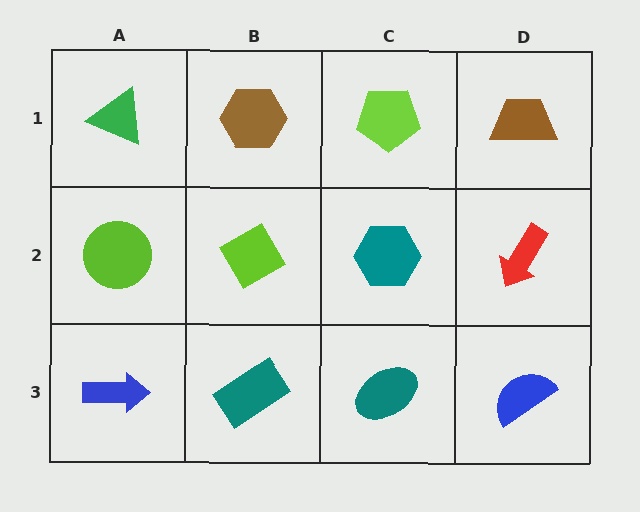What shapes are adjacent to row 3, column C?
A teal hexagon (row 2, column C), a teal rectangle (row 3, column B), a blue semicircle (row 3, column D).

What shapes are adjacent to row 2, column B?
A brown hexagon (row 1, column B), a teal rectangle (row 3, column B), a lime circle (row 2, column A), a teal hexagon (row 2, column C).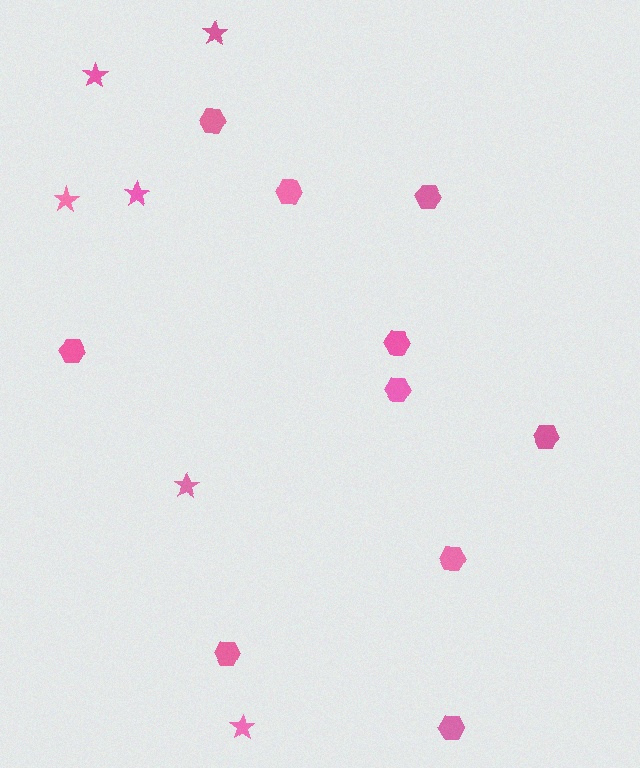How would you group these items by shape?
There are 2 groups: one group of stars (6) and one group of hexagons (10).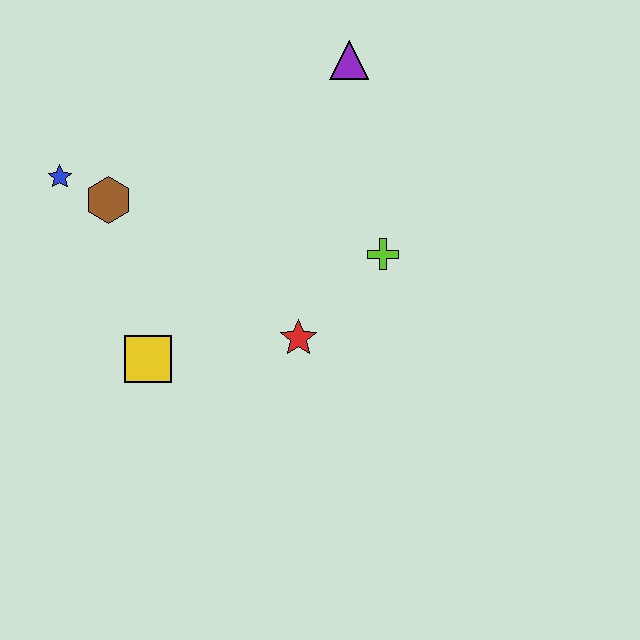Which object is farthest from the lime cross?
The blue star is farthest from the lime cross.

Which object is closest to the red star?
The lime cross is closest to the red star.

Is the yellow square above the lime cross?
No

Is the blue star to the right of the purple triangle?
No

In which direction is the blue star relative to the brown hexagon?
The blue star is to the left of the brown hexagon.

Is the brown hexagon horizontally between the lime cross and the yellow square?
No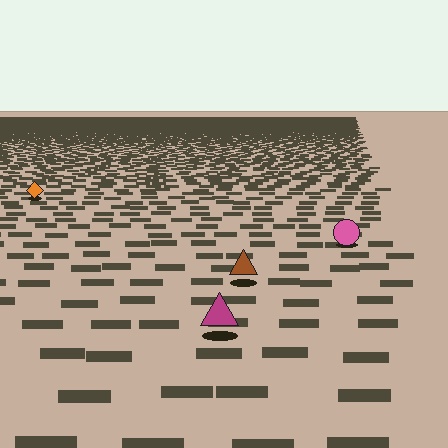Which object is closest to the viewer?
The magenta triangle is closest. The texture marks near it are larger and more spread out.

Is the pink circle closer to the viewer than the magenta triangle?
No. The magenta triangle is closer — you can tell from the texture gradient: the ground texture is coarser near it.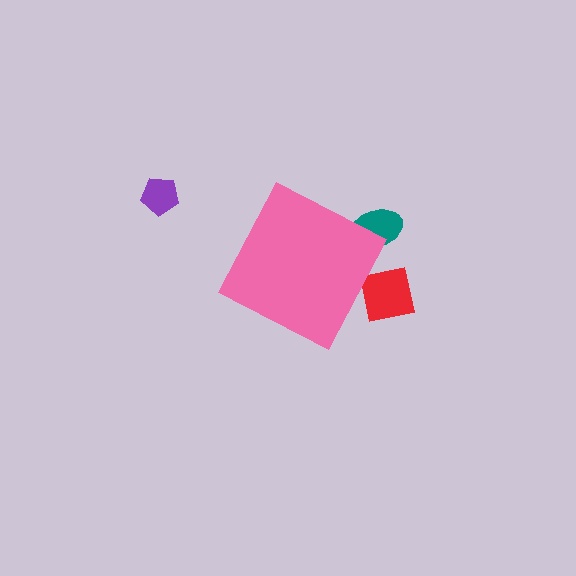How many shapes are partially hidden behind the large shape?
2 shapes are partially hidden.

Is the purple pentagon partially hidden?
No, the purple pentagon is fully visible.